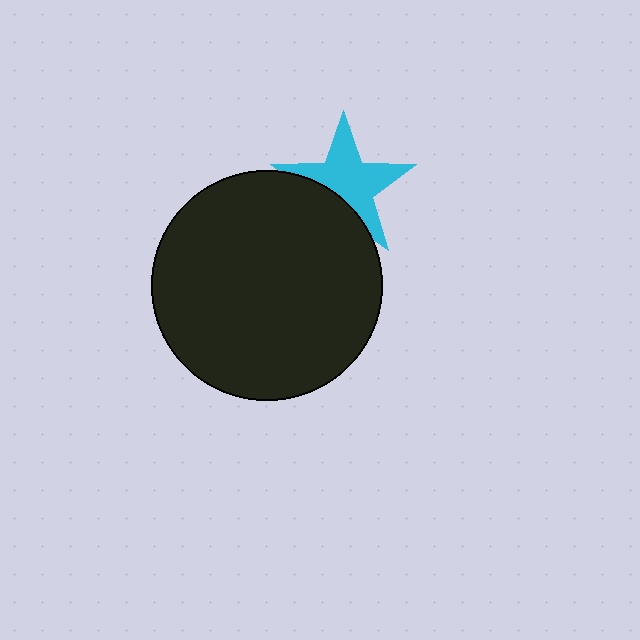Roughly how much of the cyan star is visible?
Most of it is visible (roughly 68%).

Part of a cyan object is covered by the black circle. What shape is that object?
It is a star.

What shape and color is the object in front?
The object in front is a black circle.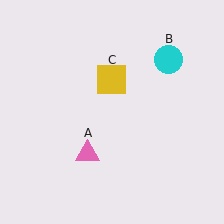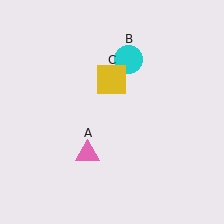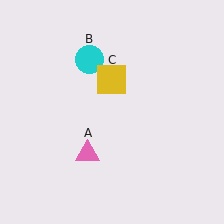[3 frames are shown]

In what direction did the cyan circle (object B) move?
The cyan circle (object B) moved left.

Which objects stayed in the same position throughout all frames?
Pink triangle (object A) and yellow square (object C) remained stationary.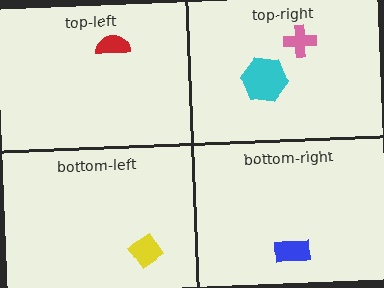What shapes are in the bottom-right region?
The blue rectangle.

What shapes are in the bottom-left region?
The yellow diamond.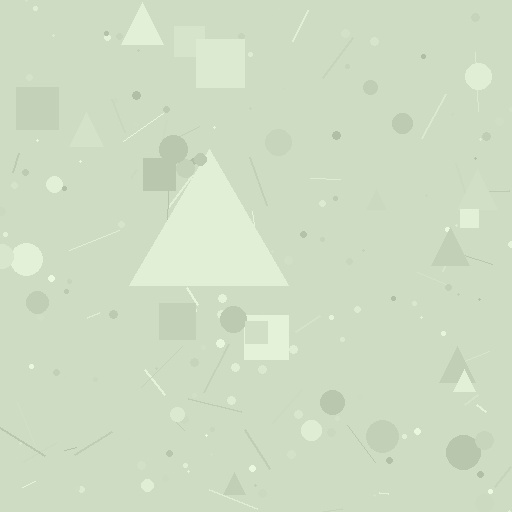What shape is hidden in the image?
A triangle is hidden in the image.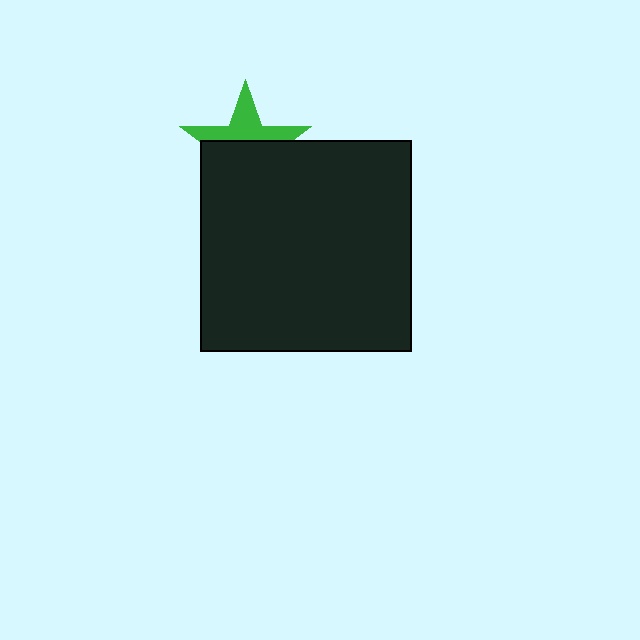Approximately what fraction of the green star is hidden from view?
Roughly 58% of the green star is hidden behind the black square.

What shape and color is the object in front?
The object in front is a black square.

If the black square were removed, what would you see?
You would see the complete green star.